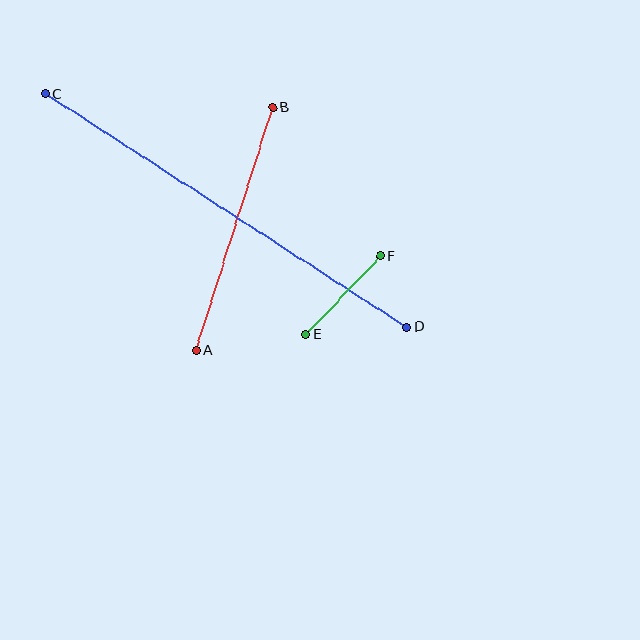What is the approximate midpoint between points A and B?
The midpoint is at approximately (235, 229) pixels.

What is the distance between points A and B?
The distance is approximately 255 pixels.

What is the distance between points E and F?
The distance is approximately 108 pixels.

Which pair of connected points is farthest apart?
Points C and D are farthest apart.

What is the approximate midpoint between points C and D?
The midpoint is at approximately (226, 210) pixels.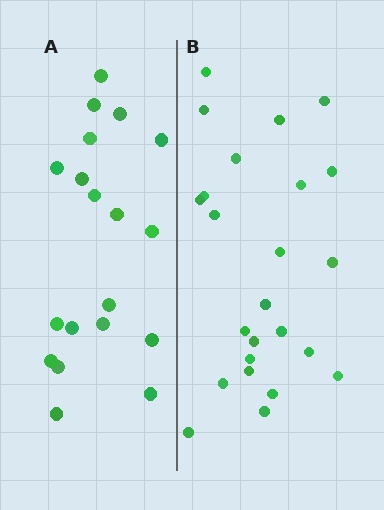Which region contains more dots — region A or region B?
Region B (the right region) has more dots.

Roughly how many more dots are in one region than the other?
Region B has about 5 more dots than region A.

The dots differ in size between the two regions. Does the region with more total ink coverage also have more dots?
No. Region A has more total ink coverage because its dots are larger, but region B actually contains more individual dots. Total area can be misleading — the number of items is what matters here.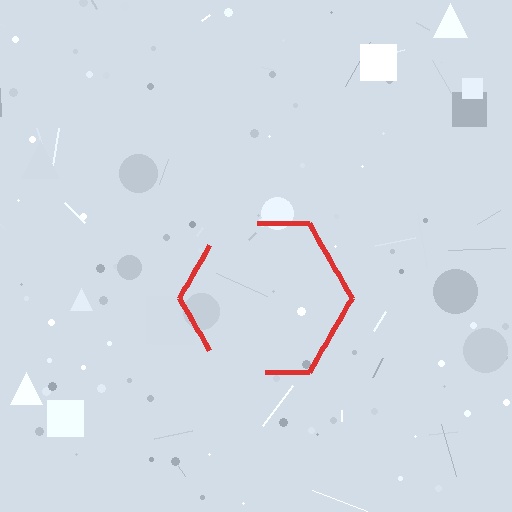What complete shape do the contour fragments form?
The contour fragments form a hexagon.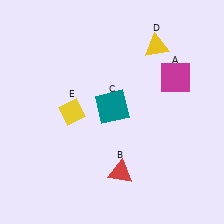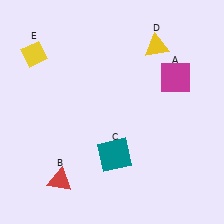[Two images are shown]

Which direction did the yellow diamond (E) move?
The yellow diamond (E) moved up.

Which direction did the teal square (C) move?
The teal square (C) moved down.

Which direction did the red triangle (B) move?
The red triangle (B) moved left.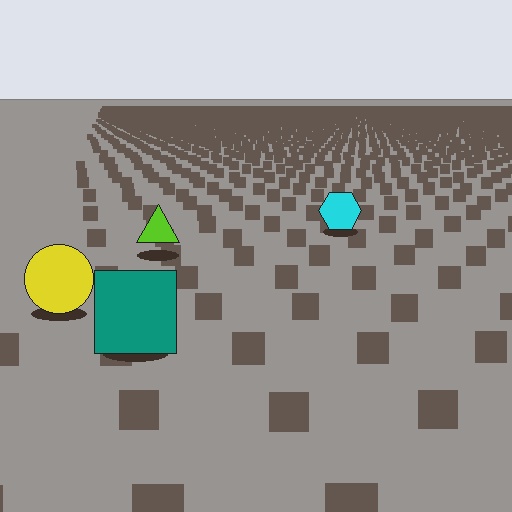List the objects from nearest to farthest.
From nearest to farthest: the teal square, the yellow circle, the lime triangle, the cyan hexagon.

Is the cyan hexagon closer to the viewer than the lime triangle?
No. The lime triangle is closer — you can tell from the texture gradient: the ground texture is coarser near it.